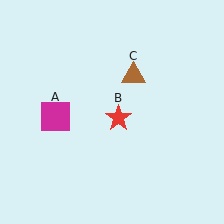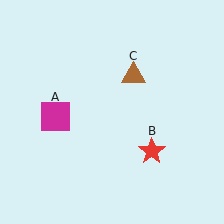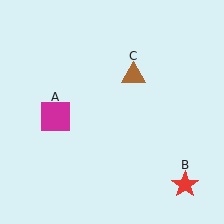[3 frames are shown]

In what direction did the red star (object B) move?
The red star (object B) moved down and to the right.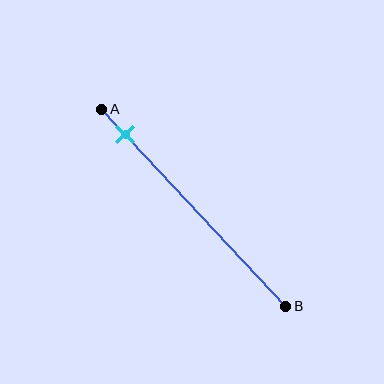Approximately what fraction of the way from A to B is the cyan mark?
The cyan mark is approximately 15% of the way from A to B.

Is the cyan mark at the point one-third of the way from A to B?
No, the mark is at about 15% from A, not at the 33% one-third point.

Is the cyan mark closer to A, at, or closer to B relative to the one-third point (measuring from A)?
The cyan mark is closer to point A than the one-third point of segment AB.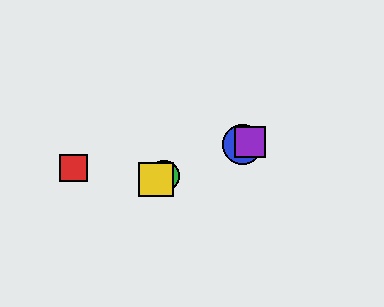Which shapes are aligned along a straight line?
The blue circle, the green circle, the yellow square, the purple square are aligned along a straight line.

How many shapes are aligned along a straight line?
4 shapes (the blue circle, the green circle, the yellow square, the purple square) are aligned along a straight line.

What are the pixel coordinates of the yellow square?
The yellow square is at (156, 179).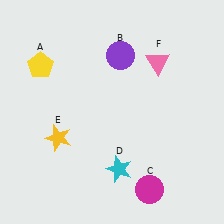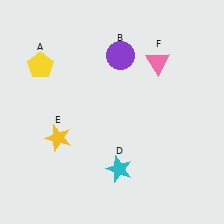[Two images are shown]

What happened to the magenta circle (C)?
The magenta circle (C) was removed in Image 2. It was in the bottom-right area of Image 1.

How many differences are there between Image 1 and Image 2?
There is 1 difference between the two images.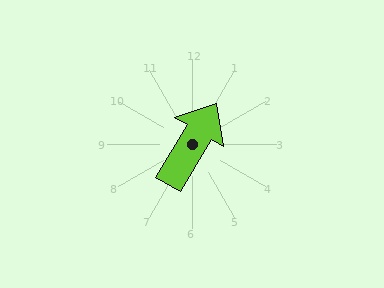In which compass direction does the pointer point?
Northeast.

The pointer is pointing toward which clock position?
Roughly 1 o'clock.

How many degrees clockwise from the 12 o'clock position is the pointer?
Approximately 31 degrees.